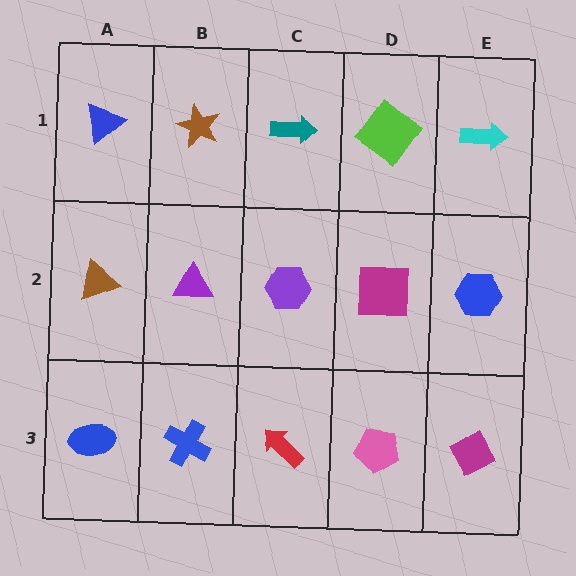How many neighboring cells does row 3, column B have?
3.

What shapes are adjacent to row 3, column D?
A magenta square (row 2, column D), a red arrow (row 3, column C), a magenta diamond (row 3, column E).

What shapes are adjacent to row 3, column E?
A blue hexagon (row 2, column E), a pink pentagon (row 3, column D).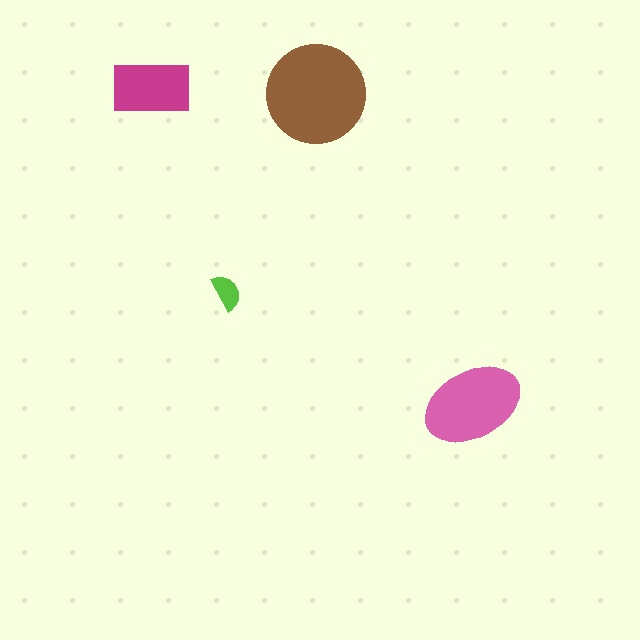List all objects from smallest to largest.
The lime semicircle, the magenta rectangle, the pink ellipse, the brown circle.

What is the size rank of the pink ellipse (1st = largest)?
2nd.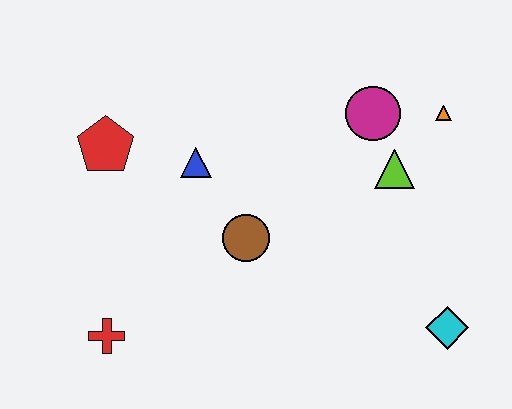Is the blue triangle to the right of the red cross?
Yes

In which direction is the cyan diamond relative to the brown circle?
The cyan diamond is to the right of the brown circle.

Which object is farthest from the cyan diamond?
The red pentagon is farthest from the cyan diamond.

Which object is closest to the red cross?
The brown circle is closest to the red cross.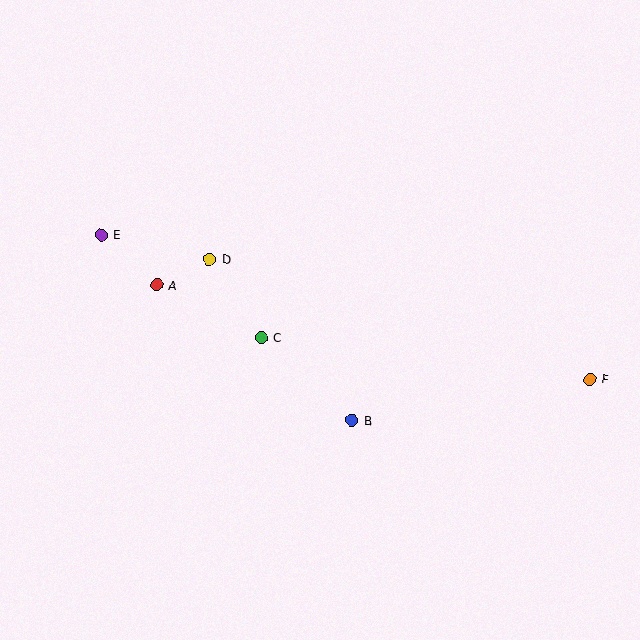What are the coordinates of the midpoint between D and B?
The midpoint between D and B is at (281, 340).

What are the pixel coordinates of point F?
Point F is at (590, 379).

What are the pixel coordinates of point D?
Point D is at (209, 259).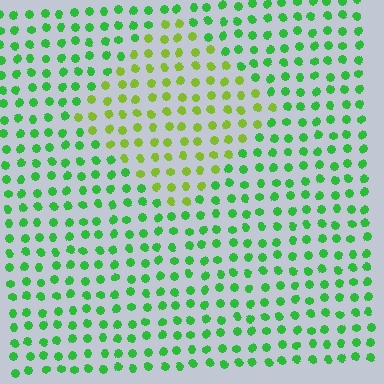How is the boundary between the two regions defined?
The boundary is defined purely by a slight shift in hue (about 40 degrees). Spacing, size, and orientation are identical on both sides.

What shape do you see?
I see a diamond.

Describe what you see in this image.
The image is filled with small green elements in a uniform arrangement. A diamond-shaped region is visible where the elements are tinted to a slightly different hue, forming a subtle color boundary.